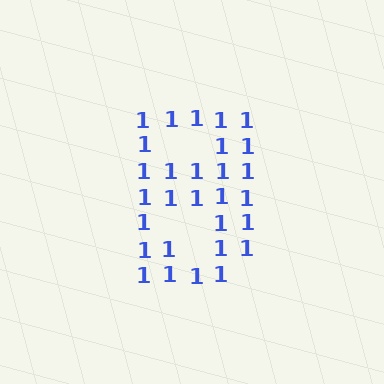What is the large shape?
The large shape is the digit 8.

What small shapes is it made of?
It is made of small digit 1's.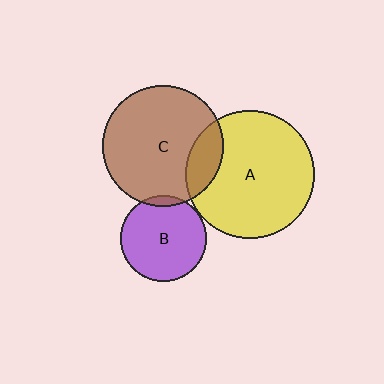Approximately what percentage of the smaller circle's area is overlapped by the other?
Approximately 15%.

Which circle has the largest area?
Circle A (yellow).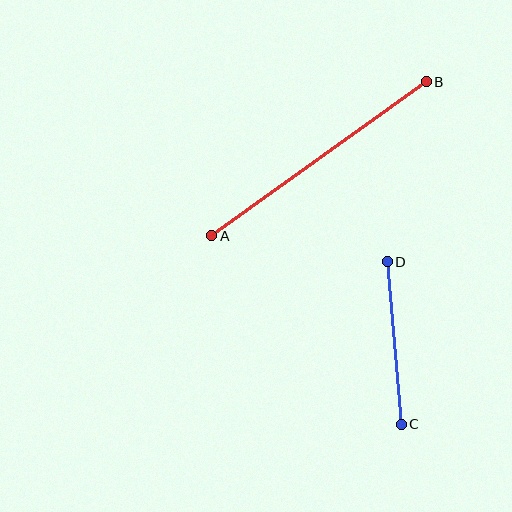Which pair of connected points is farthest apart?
Points A and B are farthest apart.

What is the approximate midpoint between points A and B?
The midpoint is at approximately (319, 159) pixels.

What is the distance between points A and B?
The distance is approximately 264 pixels.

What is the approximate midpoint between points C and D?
The midpoint is at approximately (394, 343) pixels.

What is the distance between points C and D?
The distance is approximately 163 pixels.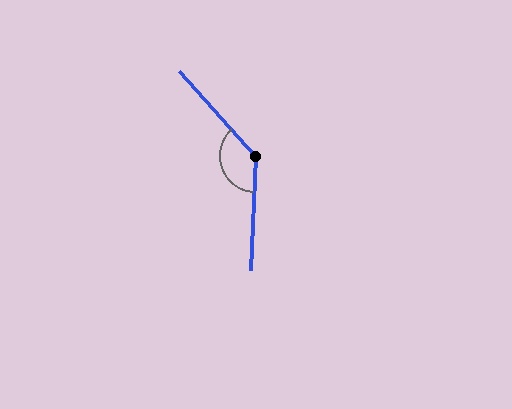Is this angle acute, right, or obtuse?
It is obtuse.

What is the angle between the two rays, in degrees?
Approximately 136 degrees.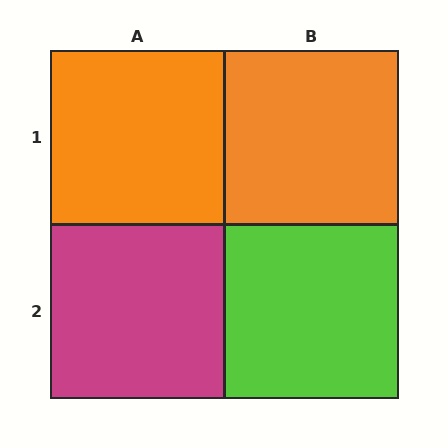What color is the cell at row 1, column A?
Orange.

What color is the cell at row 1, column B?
Orange.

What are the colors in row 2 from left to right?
Magenta, lime.